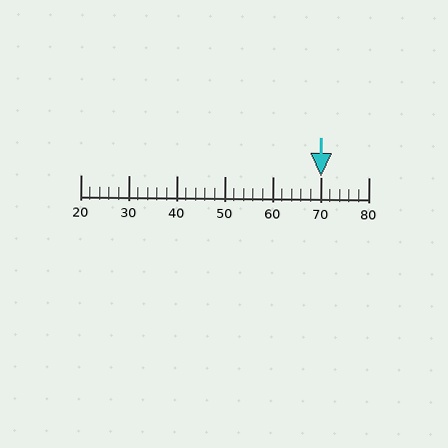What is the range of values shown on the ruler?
The ruler shows values from 20 to 80.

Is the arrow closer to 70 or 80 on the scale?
The arrow is closer to 70.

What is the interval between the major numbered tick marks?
The major tick marks are spaced 10 units apart.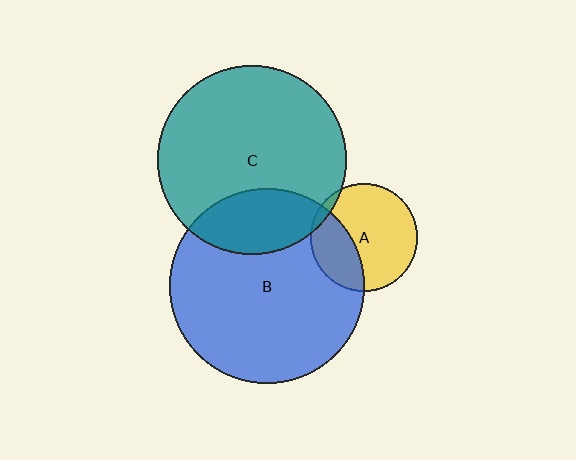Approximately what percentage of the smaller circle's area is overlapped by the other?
Approximately 5%.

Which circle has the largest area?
Circle B (blue).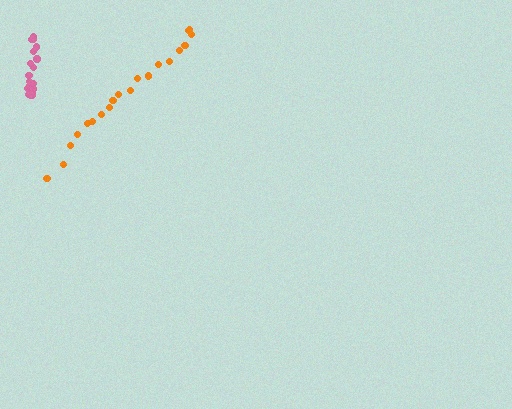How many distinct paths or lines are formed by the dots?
There are 2 distinct paths.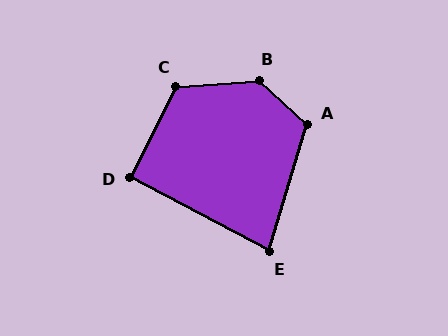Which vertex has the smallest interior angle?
E, at approximately 79 degrees.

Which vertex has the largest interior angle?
B, at approximately 133 degrees.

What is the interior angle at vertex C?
Approximately 121 degrees (obtuse).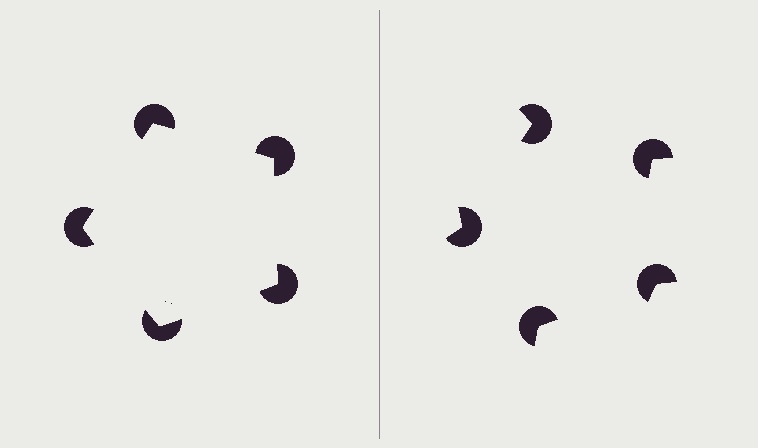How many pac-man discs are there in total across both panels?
10 — 5 on each side.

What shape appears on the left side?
An illusory pentagon.